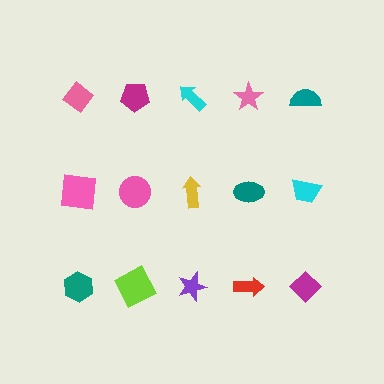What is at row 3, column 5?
A magenta diamond.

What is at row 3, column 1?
A teal hexagon.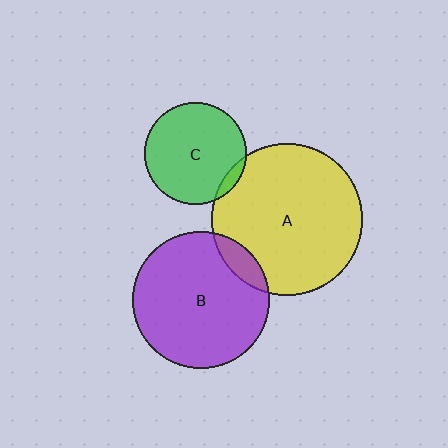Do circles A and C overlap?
Yes.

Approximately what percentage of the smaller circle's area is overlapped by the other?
Approximately 5%.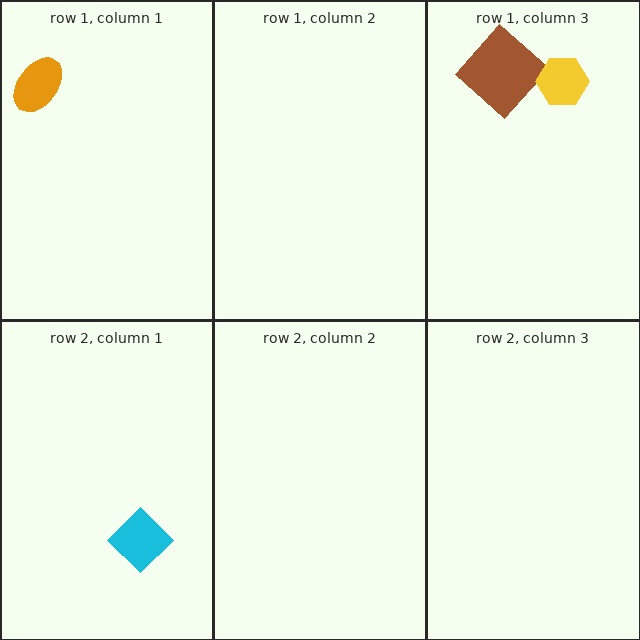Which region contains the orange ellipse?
The row 1, column 1 region.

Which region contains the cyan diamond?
The row 2, column 1 region.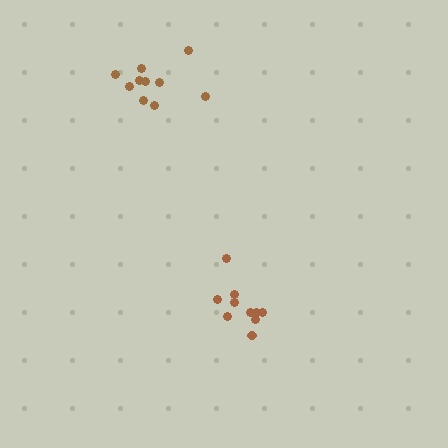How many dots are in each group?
Group 1: 10 dots, Group 2: 10 dots (20 total).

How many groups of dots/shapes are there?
There are 2 groups.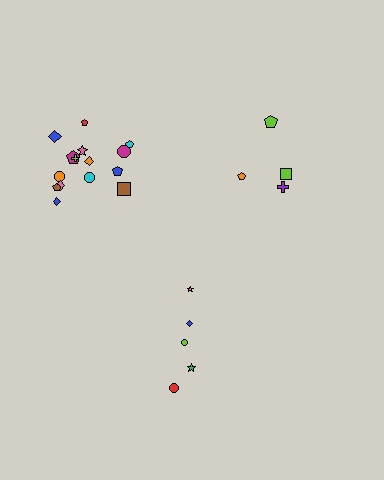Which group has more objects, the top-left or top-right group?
The top-left group.